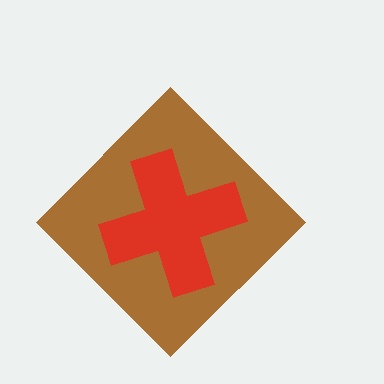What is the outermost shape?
The brown diamond.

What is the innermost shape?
The red cross.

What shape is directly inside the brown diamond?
The red cross.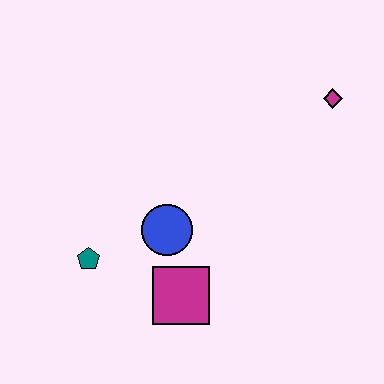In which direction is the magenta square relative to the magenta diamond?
The magenta square is below the magenta diamond.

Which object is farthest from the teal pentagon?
The magenta diamond is farthest from the teal pentagon.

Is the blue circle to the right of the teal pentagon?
Yes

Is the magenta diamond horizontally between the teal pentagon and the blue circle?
No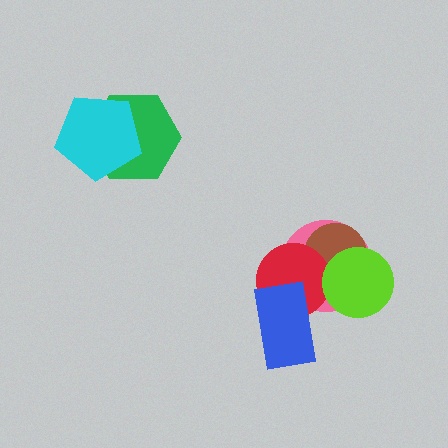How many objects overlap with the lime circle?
3 objects overlap with the lime circle.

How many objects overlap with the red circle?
4 objects overlap with the red circle.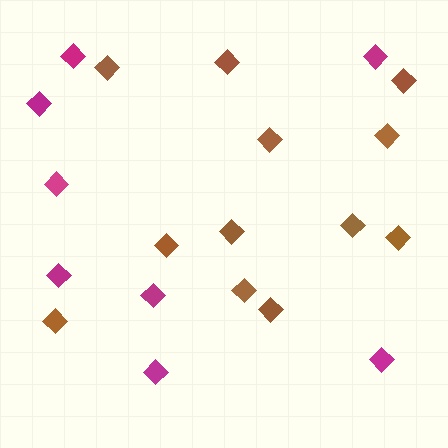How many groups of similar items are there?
There are 2 groups: one group of brown diamonds (12) and one group of magenta diamonds (8).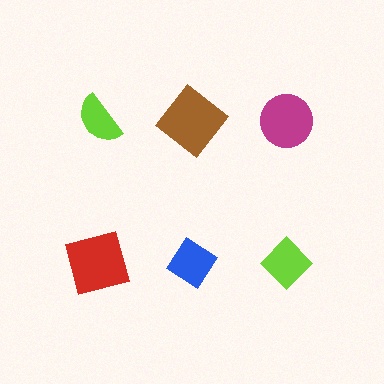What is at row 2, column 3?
A lime diamond.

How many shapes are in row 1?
3 shapes.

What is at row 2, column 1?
A red square.